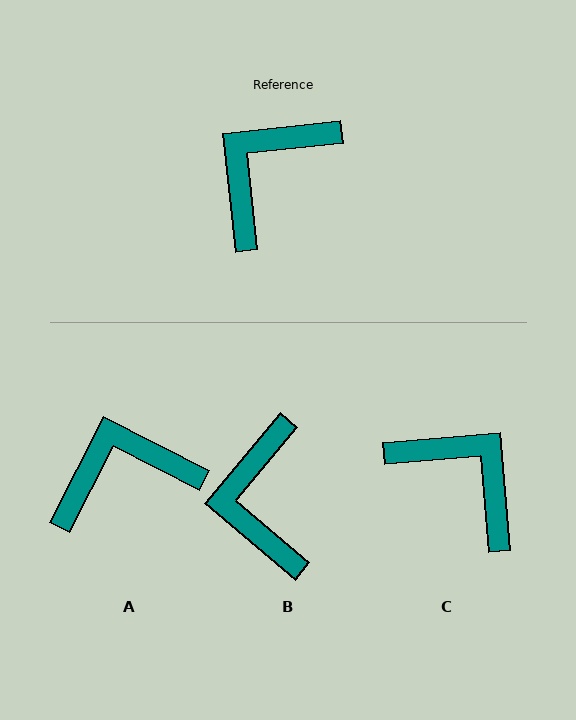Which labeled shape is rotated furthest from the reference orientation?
C, about 92 degrees away.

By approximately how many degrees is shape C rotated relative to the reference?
Approximately 92 degrees clockwise.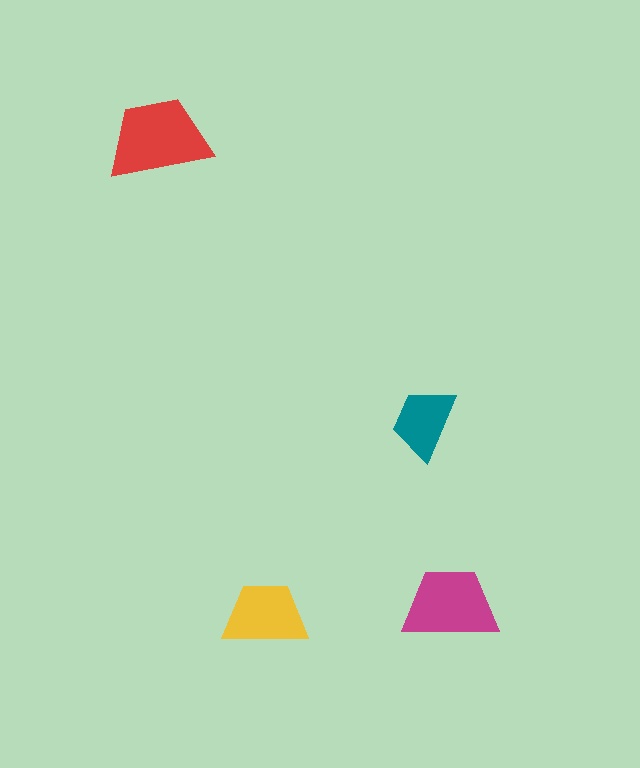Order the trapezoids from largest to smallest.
the red one, the magenta one, the yellow one, the teal one.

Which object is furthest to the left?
The red trapezoid is leftmost.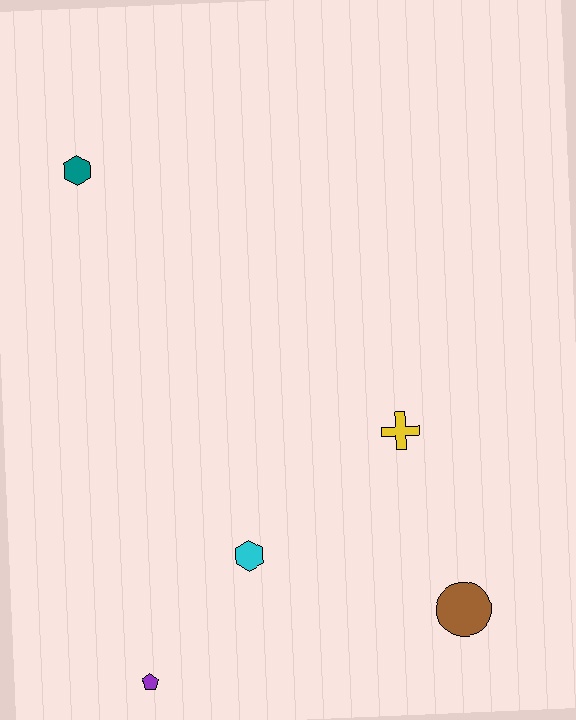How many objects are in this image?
There are 5 objects.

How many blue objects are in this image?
There are no blue objects.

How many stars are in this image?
There are no stars.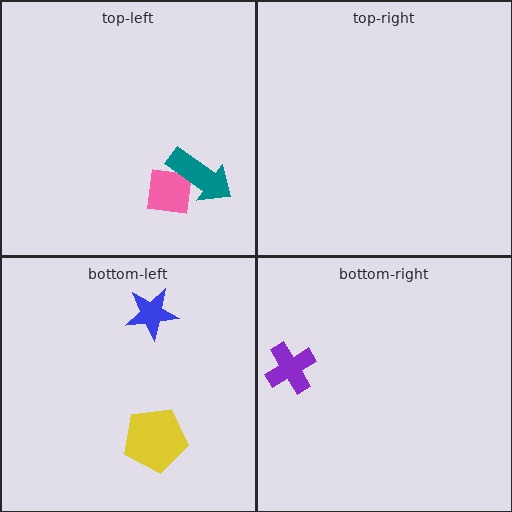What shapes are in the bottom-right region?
The purple cross.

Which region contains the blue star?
The bottom-left region.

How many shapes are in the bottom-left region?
2.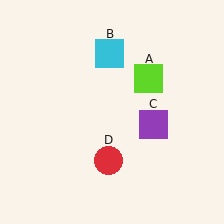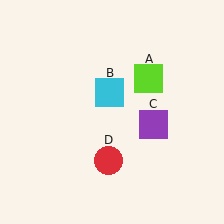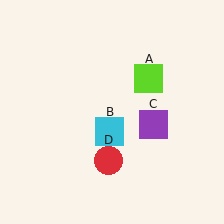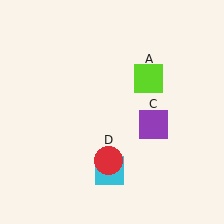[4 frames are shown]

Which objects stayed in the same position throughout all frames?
Lime square (object A) and purple square (object C) and red circle (object D) remained stationary.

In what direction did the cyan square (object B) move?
The cyan square (object B) moved down.